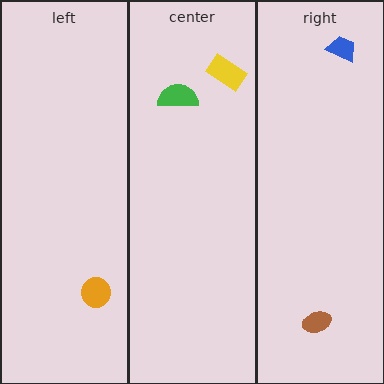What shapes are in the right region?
The blue trapezoid, the brown ellipse.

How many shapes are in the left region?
1.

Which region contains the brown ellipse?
The right region.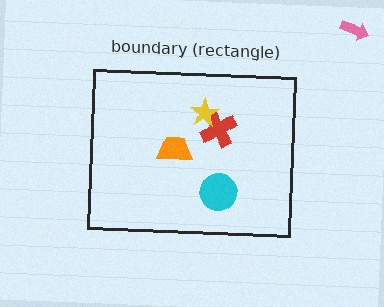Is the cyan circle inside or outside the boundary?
Inside.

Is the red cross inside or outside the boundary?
Inside.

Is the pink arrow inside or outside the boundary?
Outside.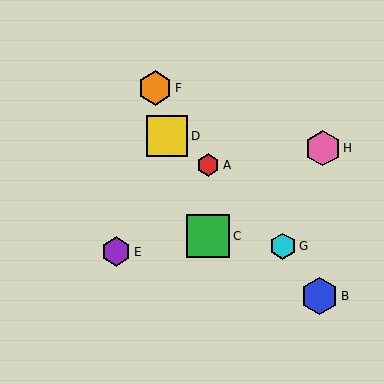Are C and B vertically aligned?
No, C is at x≈208 and B is at x≈319.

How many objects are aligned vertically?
2 objects (A, C) are aligned vertically.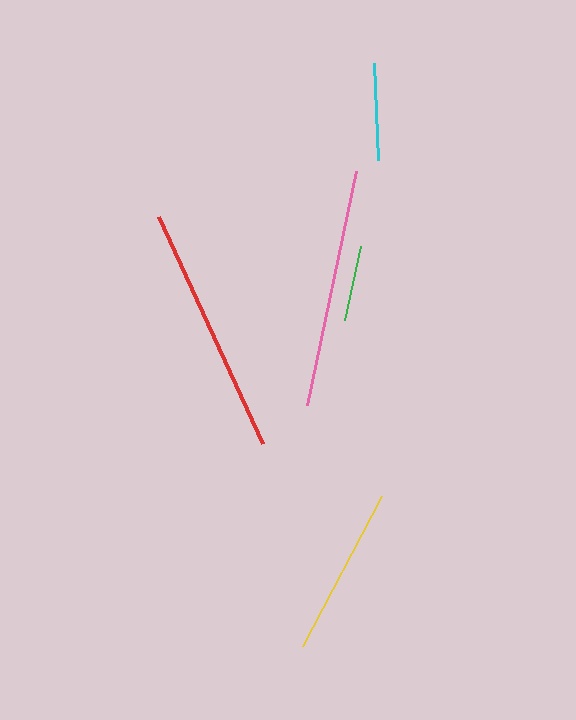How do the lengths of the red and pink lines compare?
The red and pink lines are approximately the same length.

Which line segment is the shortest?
The green line is the shortest at approximately 75 pixels.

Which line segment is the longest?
The red line is the longest at approximately 249 pixels.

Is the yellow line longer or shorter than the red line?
The red line is longer than the yellow line.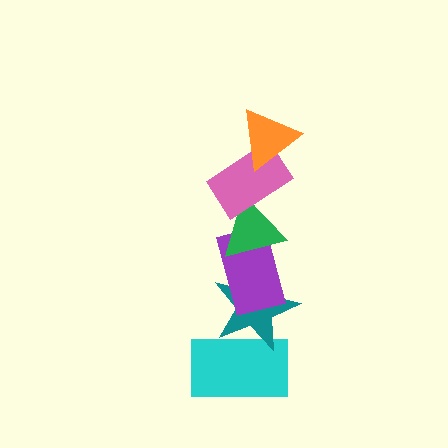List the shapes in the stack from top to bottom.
From top to bottom: the orange triangle, the pink rectangle, the green triangle, the purple rectangle, the teal star, the cyan rectangle.